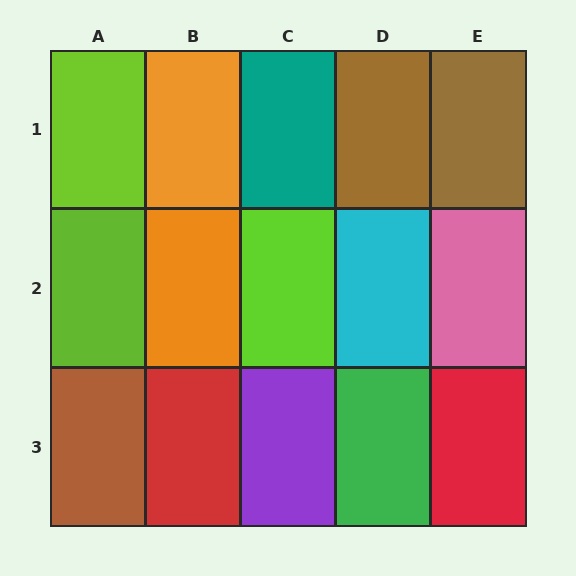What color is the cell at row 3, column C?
Purple.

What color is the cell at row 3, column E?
Red.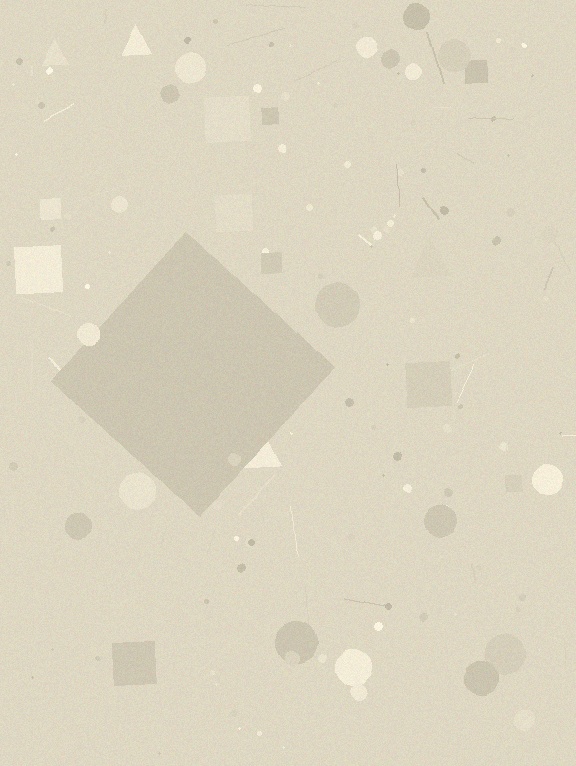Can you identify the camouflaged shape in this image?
The camouflaged shape is a diamond.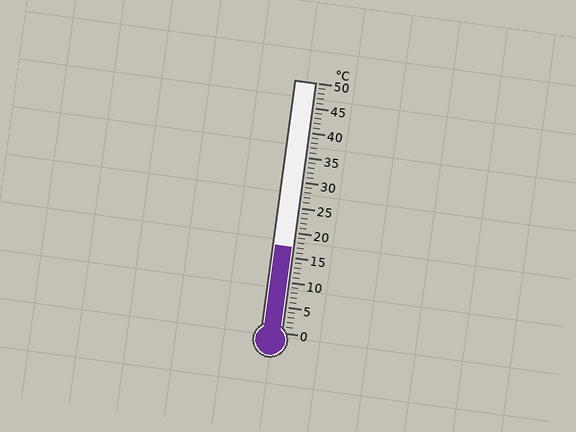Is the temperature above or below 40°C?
The temperature is below 40°C.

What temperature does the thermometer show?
The thermometer shows approximately 17°C.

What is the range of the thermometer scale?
The thermometer scale ranges from 0°C to 50°C.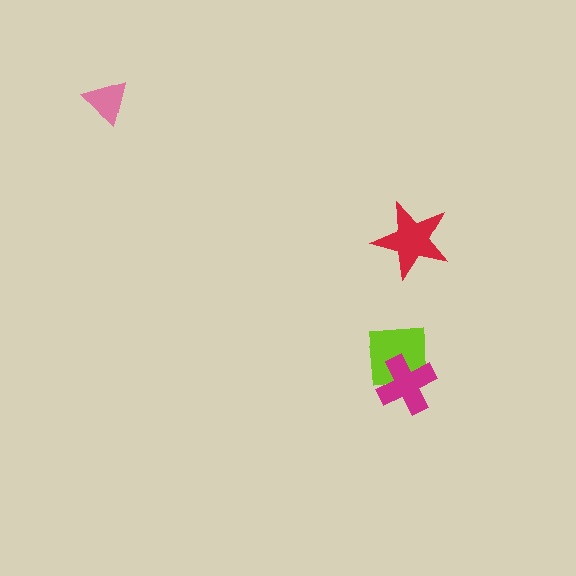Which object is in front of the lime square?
The magenta cross is in front of the lime square.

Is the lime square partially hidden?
Yes, it is partially covered by another shape.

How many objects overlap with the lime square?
1 object overlaps with the lime square.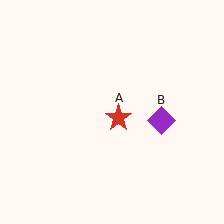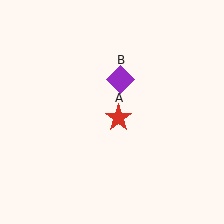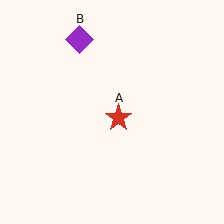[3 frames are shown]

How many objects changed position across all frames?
1 object changed position: purple diamond (object B).